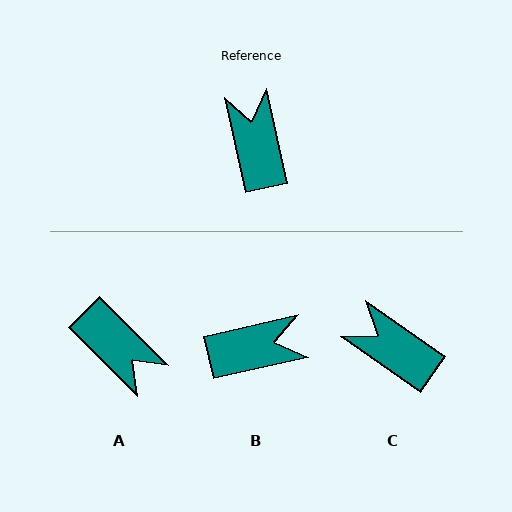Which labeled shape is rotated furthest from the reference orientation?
A, about 148 degrees away.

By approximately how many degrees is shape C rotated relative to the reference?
Approximately 43 degrees counter-clockwise.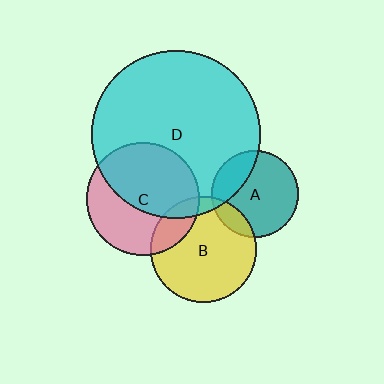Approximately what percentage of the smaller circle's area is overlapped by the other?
Approximately 55%.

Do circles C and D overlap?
Yes.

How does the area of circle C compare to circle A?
Approximately 1.7 times.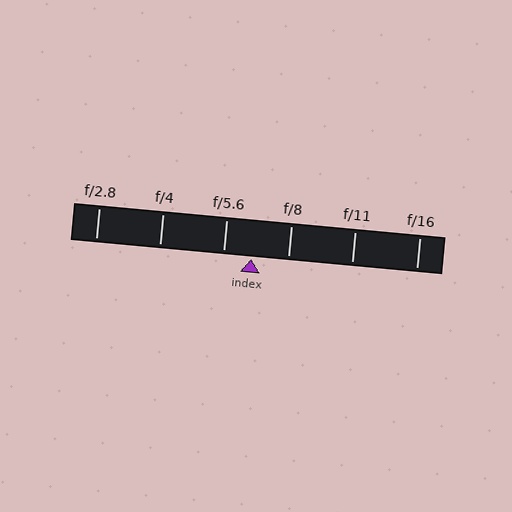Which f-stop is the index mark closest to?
The index mark is closest to f/5.6.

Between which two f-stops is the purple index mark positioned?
The index mark is between f/5.6 and f/8.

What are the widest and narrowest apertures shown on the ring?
The widest aperture shown is f/2.8 and the narrowest is f/16.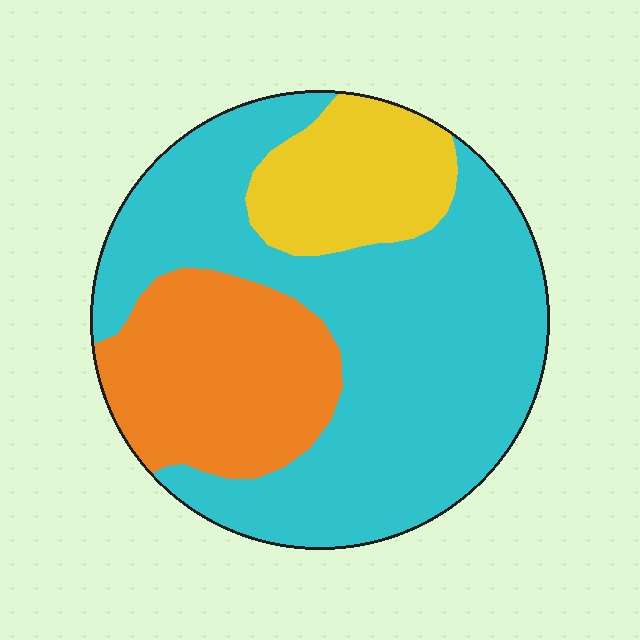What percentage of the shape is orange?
Orange covers around 25% of the shape.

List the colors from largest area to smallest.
From largest to smallest: cyan, orange, yellow.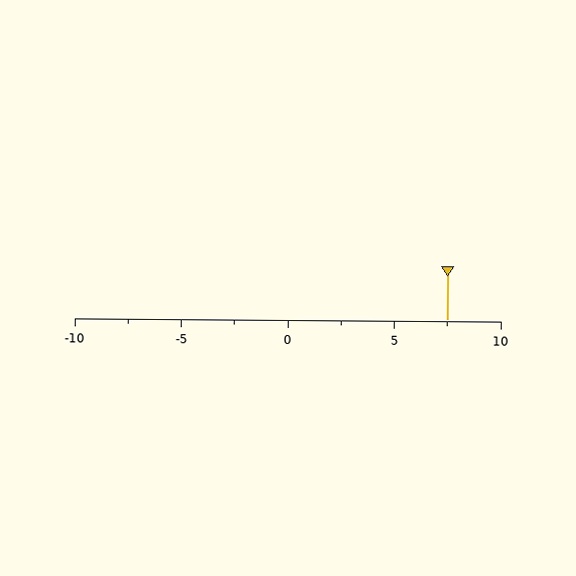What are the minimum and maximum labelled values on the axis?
The axis runs from -10 to 10.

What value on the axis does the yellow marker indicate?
The marker indicates approximately 7.5.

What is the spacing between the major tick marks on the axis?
The major ticks are spaced 5 apart.